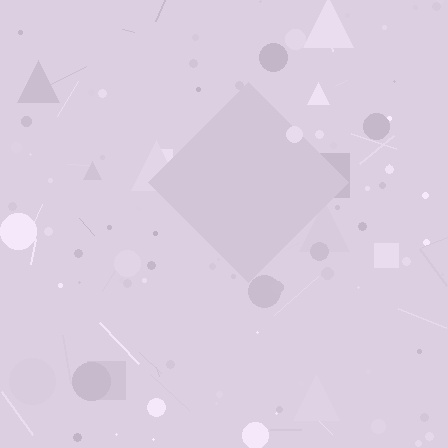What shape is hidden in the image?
A diamond is hidden in the image.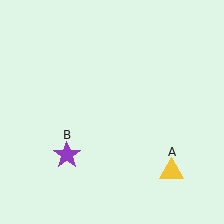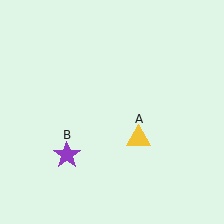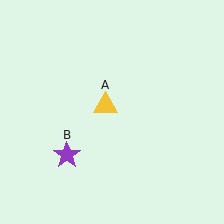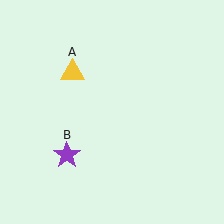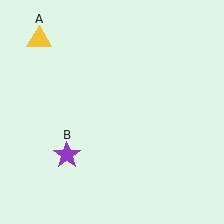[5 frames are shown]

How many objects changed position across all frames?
1 object changed position: yellow triangle (object A).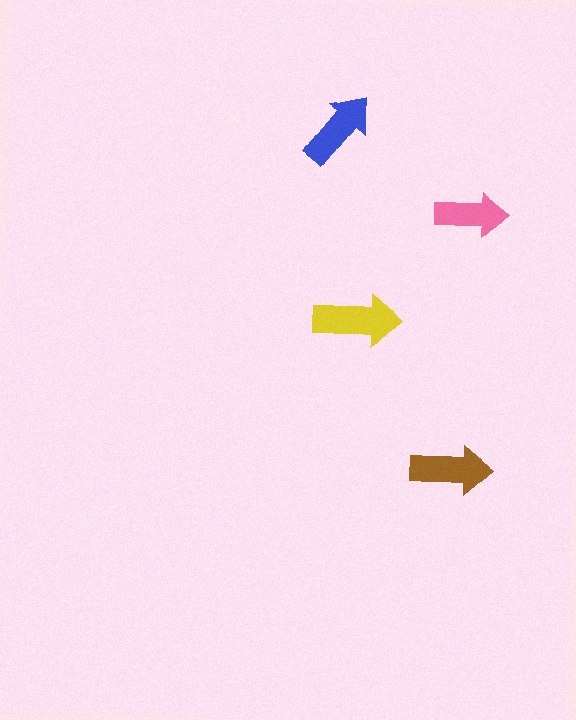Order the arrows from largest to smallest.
the yellow one, the brown one, the blue one, the pink one.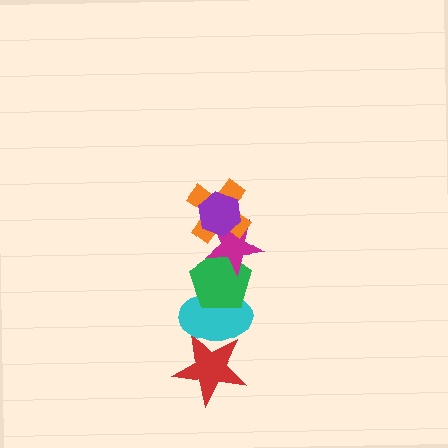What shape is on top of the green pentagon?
The magenta star is on top of the green pentagon.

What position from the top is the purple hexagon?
The purple hexagon is 1st from the top.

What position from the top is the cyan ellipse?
The cyan ellipse is 5th from the top.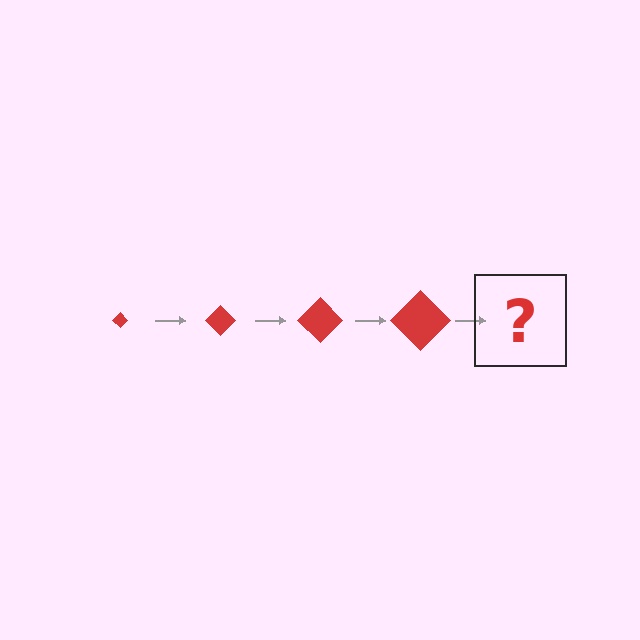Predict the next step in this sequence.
The next step is a red diamond, larger than the previous one.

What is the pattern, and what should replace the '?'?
The pattern is that the diamond gets progressively larger each step. The '?' should be a red diamond, larger than the previous one.